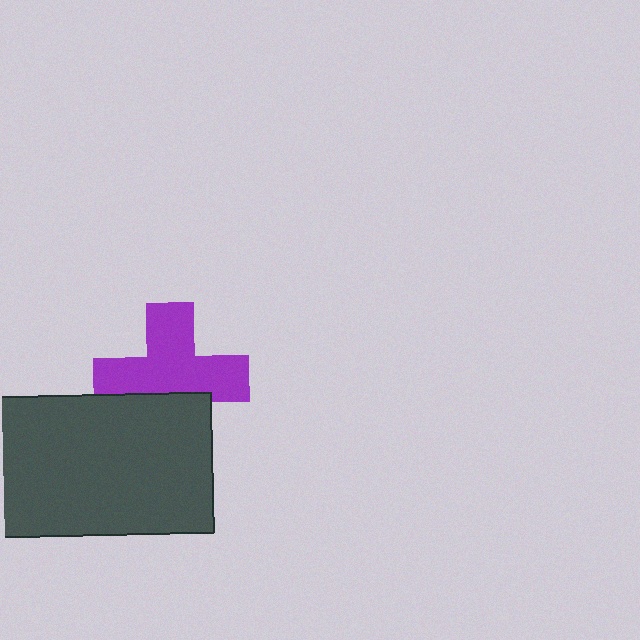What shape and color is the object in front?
The object in front is a dark gray rectangle.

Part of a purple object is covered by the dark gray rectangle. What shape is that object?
It is a cross.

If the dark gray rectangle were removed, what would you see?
You would see the complete purple cross.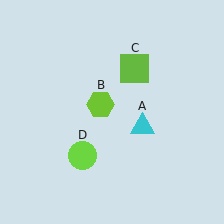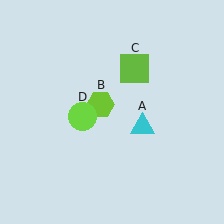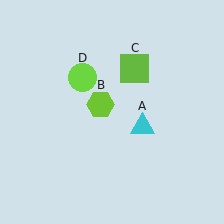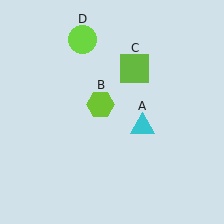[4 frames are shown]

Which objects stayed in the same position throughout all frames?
Cyan triangle (object A) and lime hexagon (object B) and lime square (object C) remained stationary.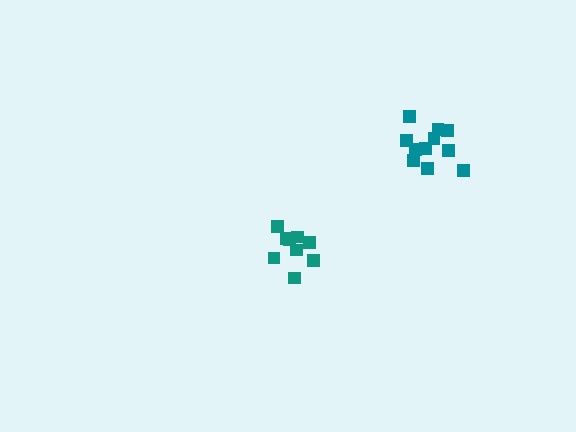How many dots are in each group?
Group 1: 10 dots, Group 2: 11 dots (21 total).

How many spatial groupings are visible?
There are 2 spatial groupings.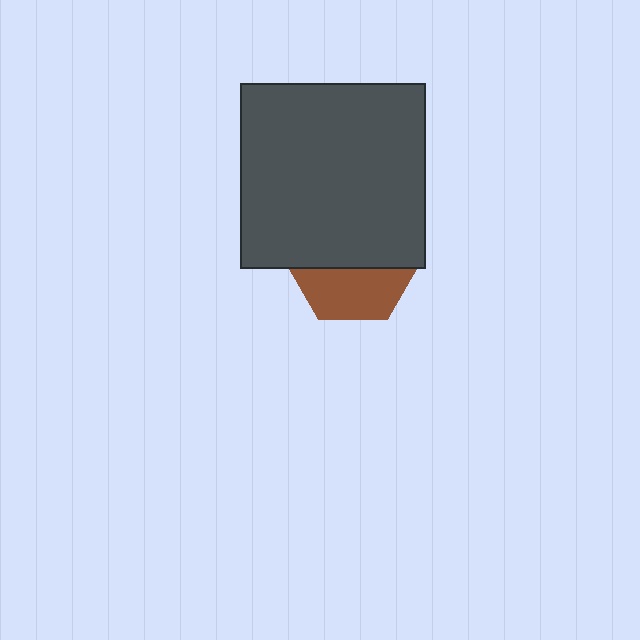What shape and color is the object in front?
The object in front is a dark gray square.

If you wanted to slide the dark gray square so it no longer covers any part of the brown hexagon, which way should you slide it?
Slide it up — that is the most direct way to separate the two shapes.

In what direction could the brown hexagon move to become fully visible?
The brown hexagon could move down. That would shift it out from behind the dark gray square entirely.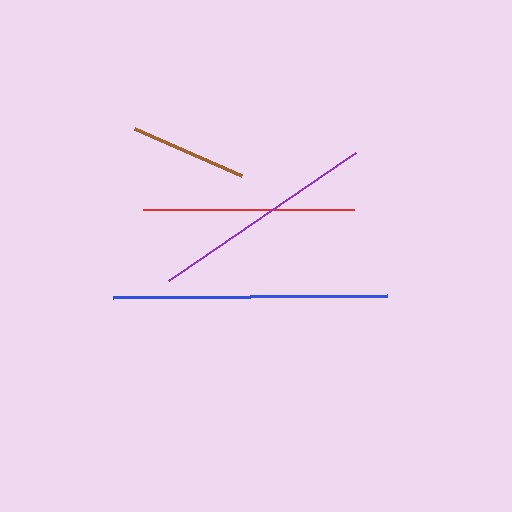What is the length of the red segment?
The red segment is approximately 210 pixels long.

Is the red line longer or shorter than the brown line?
The red line is longer than the brown line.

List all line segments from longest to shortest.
From longest to shortest: blue, purple, red, brown.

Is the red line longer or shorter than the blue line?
The blue line is longer than the red line.